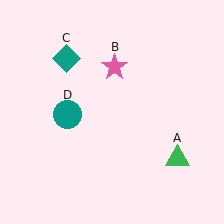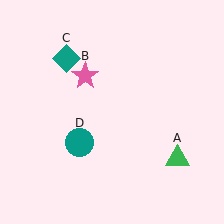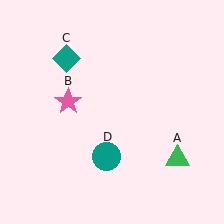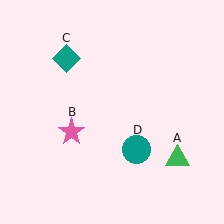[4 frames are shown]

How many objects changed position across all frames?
2 objects changed position: pink star (object B), teal circle (object D).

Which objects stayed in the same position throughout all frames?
Green triangle (object A) and teal diamond (object C) remained stationary.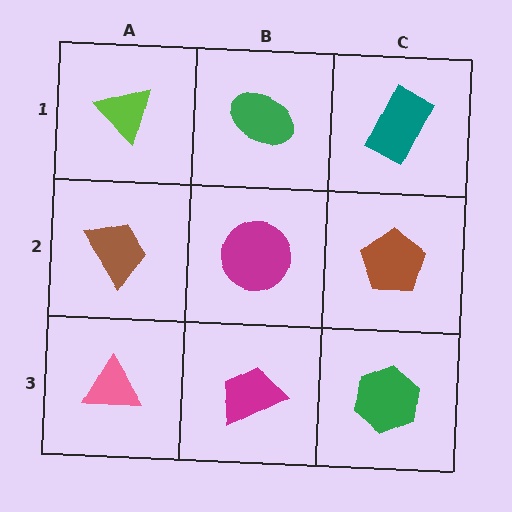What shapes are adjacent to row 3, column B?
A magenta circle (row 2, column B), a pink triangle (row 3, column A), a green hexagon (row 3, column C).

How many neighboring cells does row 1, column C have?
2.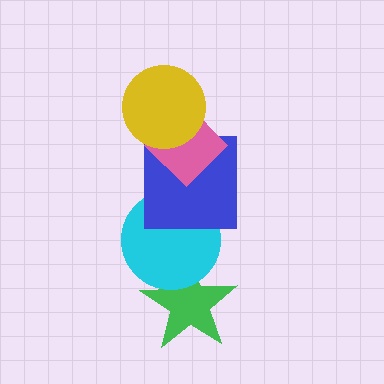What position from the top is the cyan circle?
The cyan circle is 4th from the top.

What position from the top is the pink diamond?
The pink diamond is 2nd from the top.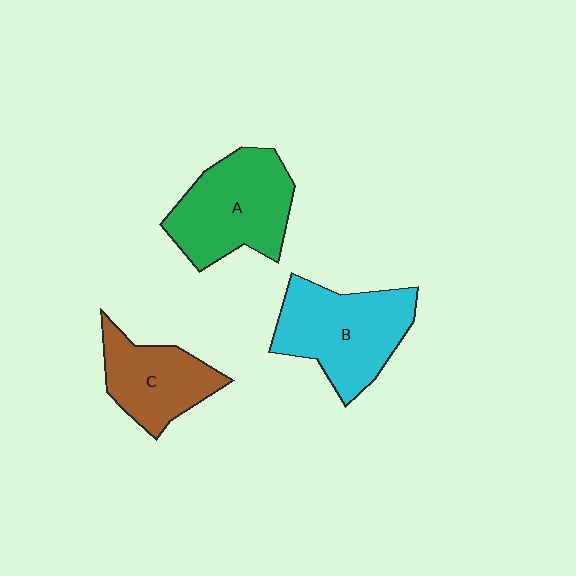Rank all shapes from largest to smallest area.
From largest to smallest: B (cyan), A (green), C (brown).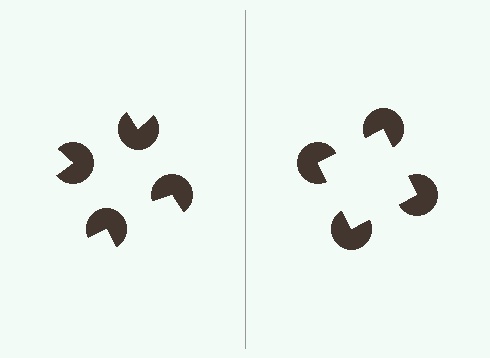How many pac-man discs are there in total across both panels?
8 — 4 on each side.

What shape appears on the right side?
An illusory square.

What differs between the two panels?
The pac-man discs are positioned identically on both sides; only the wedge orientations differ. On the right they align to a square; on the left they are misaligned.